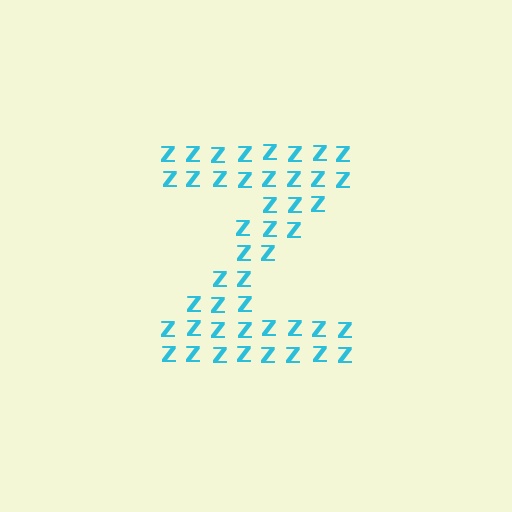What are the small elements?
The small elements are letter Z's.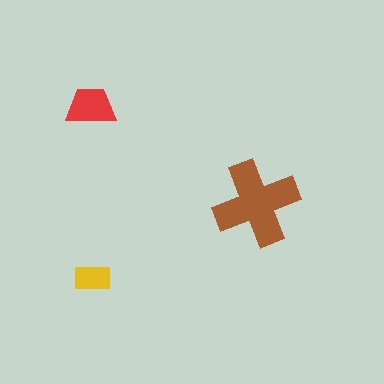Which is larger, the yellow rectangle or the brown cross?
The brown cross.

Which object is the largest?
The brown cross.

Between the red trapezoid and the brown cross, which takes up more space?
The brown cross.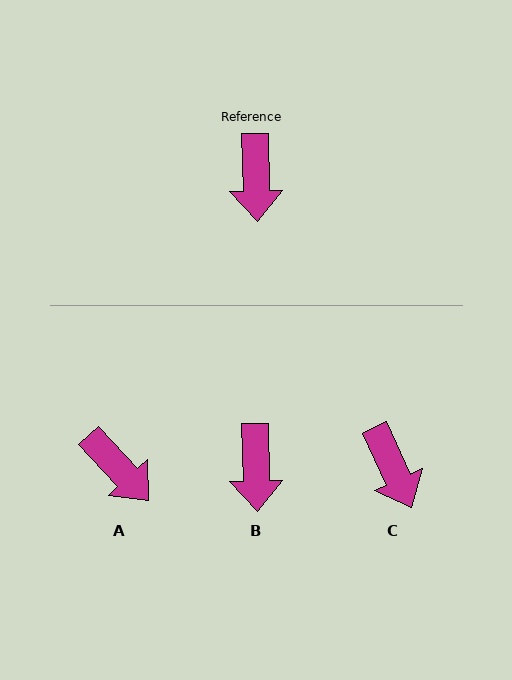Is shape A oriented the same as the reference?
No, it is off by about 41 degrees.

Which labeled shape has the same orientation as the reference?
B.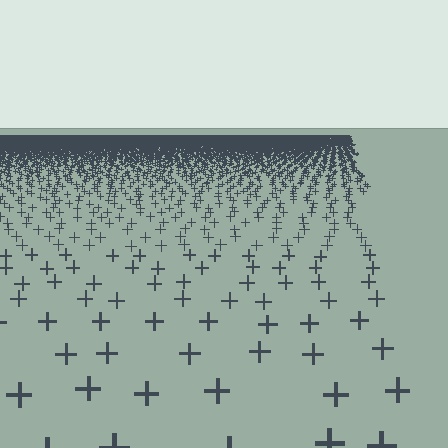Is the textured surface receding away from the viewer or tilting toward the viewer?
The surface is receding away from the viewer. Texture elements get smaller and denser toward the top.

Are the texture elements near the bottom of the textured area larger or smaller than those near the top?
Larger. Near the bottom, elements are closer to the viewer and appear at a bigger on-screen size.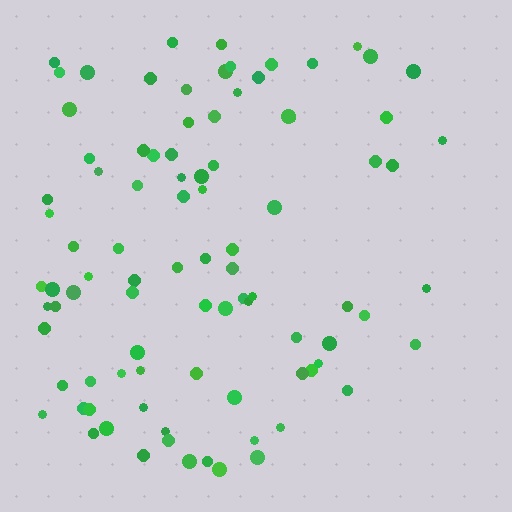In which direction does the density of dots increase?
From right to left, with the left side densest.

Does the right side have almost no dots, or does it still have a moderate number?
Still a moderate number, just noticeably fewer than the left.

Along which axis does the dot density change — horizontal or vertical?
Horizontal.